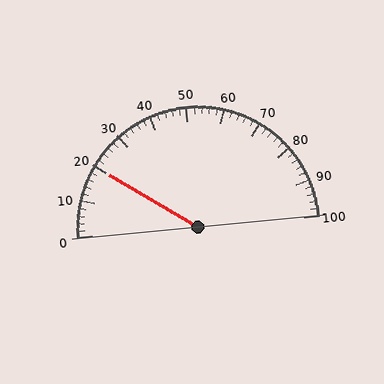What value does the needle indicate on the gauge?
The needle indicates approximately 20.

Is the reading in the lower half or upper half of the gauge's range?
The reading is in the lower half of the range (0 to 100).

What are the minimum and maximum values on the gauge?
The gauge ranges from 0 to 100.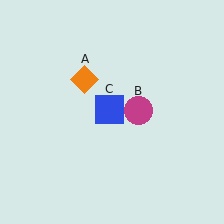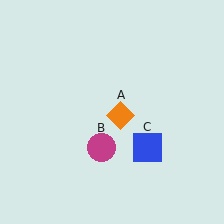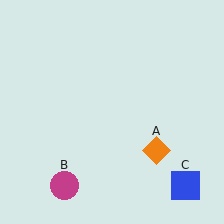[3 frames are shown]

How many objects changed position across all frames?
3 objects changed position: orange diamond (object A), magenta circle (object B), blue square (object C).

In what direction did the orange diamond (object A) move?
The orange diamond (object A) moved down and to the right.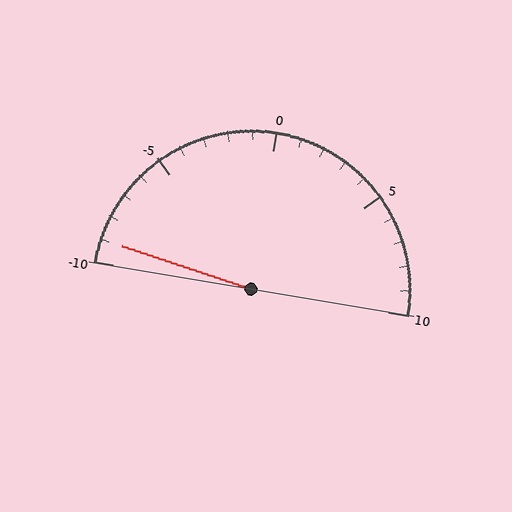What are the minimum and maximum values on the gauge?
The gauge ranges from -10 to 10.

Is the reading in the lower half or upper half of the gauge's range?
The reading is in the lower half of the range (-10 to 10).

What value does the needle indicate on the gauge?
The needle indicates approximately -9.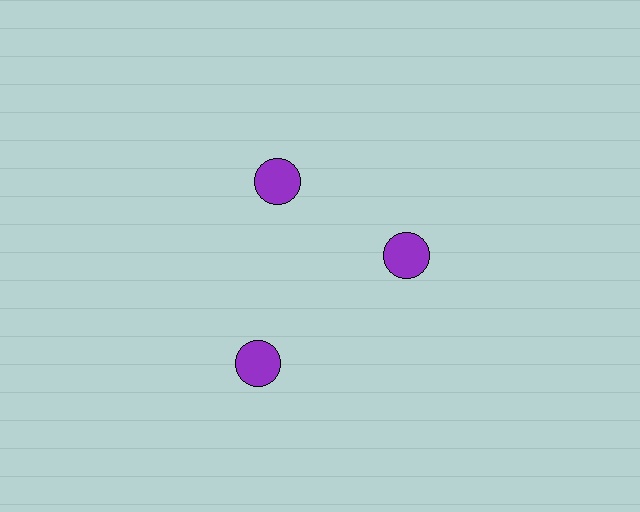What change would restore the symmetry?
The symmetry would be restored by moving it inward, back onto the ring so that all 3 circles sit at equal angles and equal distance from the center.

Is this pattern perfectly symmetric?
No. The 3 purple circles are arranged in a ring, but one element near the 7 o'clock position is pushed outward from the center, breaking the 3-fold rotational symmetry.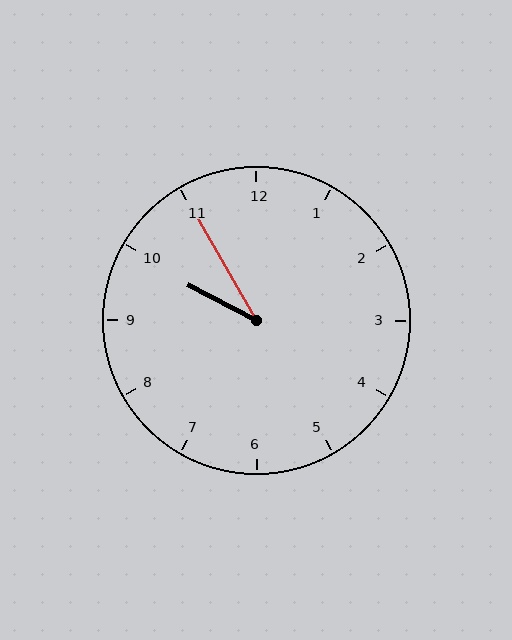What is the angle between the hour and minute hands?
Approximately 32 degrees.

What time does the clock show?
9:55.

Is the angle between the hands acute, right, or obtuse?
It is acute.